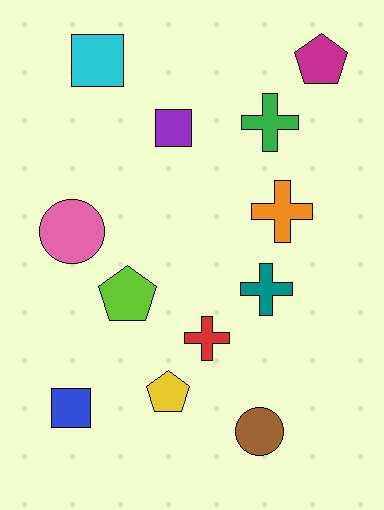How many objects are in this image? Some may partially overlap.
There are 12 objects.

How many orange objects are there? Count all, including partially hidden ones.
There is 1 orange object.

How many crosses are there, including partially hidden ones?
There are 4 crosses.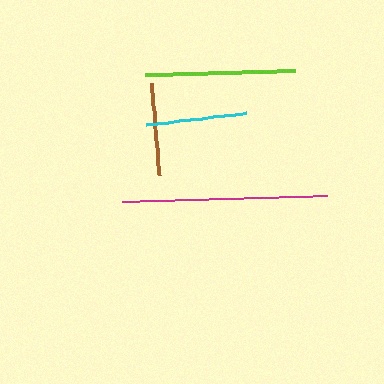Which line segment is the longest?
The magenta line is the longest at approximately 204 pixels.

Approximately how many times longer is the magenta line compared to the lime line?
The magenta line is approximately 1.4 times the length of the lime line.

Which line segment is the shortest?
The brown line is the shortest at approximately 93 pixels.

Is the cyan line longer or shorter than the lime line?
The lime line is longer than the cyan line.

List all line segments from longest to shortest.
From longest to shortest: magenta, lime, cyan, brown.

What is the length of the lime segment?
The lime segment is approximately 149 pixels long.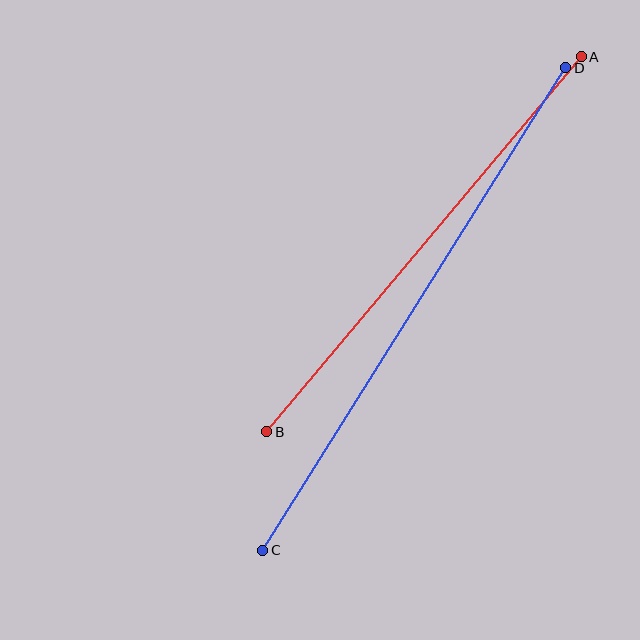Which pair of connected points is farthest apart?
Points C and D are farthest apart.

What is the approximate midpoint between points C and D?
The midpoint is at approximately (414, 309) pixels.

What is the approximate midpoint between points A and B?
The midpoint is at approximately (424, 244) pixels.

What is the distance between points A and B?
The distance is approximately 489 pixels.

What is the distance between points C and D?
The distance is approximately 570 pixels.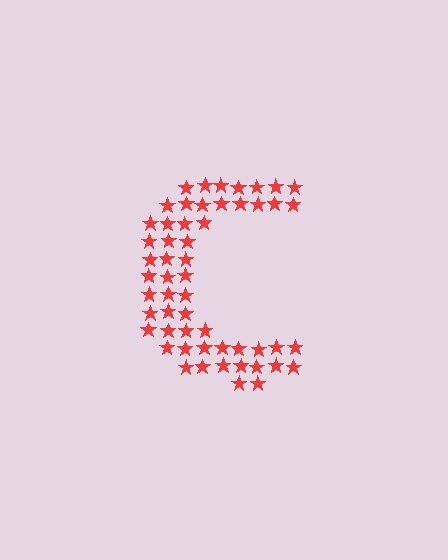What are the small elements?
The small elements are stars.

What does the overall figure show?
The overall figure shows the letter C.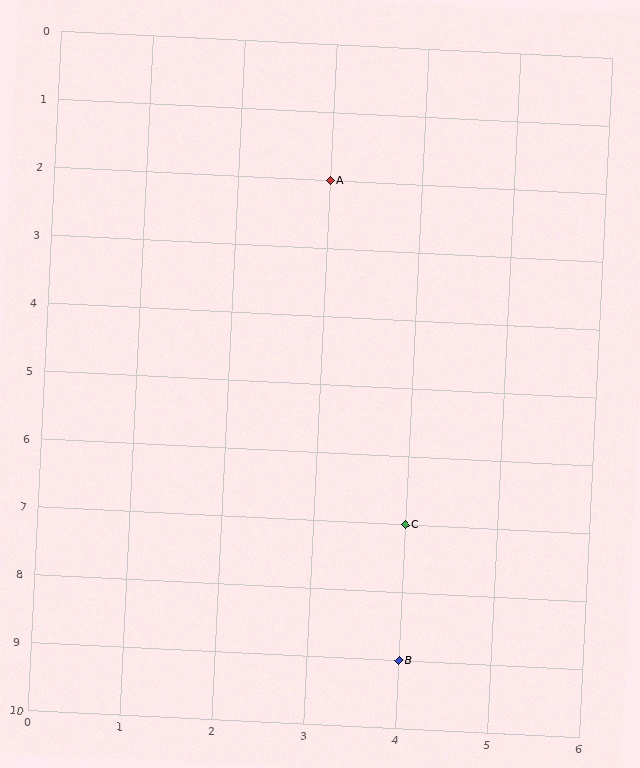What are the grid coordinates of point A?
Point A is at grid coordinates (3, 2).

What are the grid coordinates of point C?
Point C is at grid coordinates (4, 7).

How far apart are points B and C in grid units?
Points B and C are 2 rows apart.